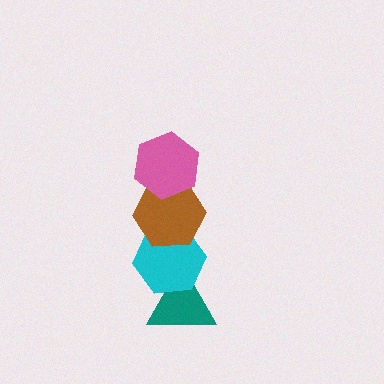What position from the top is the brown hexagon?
The brown hexagon is 2nd from the top.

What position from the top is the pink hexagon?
The pink hexagon is 1st from the top.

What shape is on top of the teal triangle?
The cyan hexagon is on top of the teal triangle.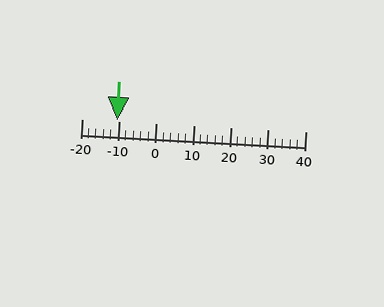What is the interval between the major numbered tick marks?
The major tick marks are spaced 10 units apart.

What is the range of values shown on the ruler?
The ruler shows values from -20 to 40.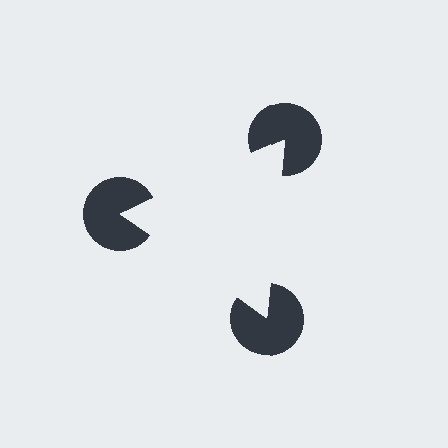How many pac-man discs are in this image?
There are 3 — one at each vertex of the illusory triangle.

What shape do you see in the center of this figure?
An illusory triangle — its edges are inferred from the aligned wedge cuts in the pac-man discs, not physically drawn.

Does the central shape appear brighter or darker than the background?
It typically appears slightly brighter than the background, even though no actual brightness change is drawn.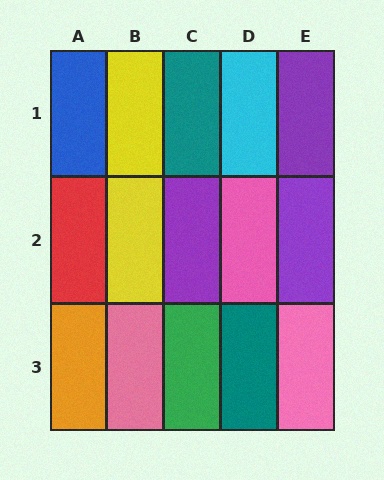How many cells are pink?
3 cells are pink.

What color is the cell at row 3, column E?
Pink.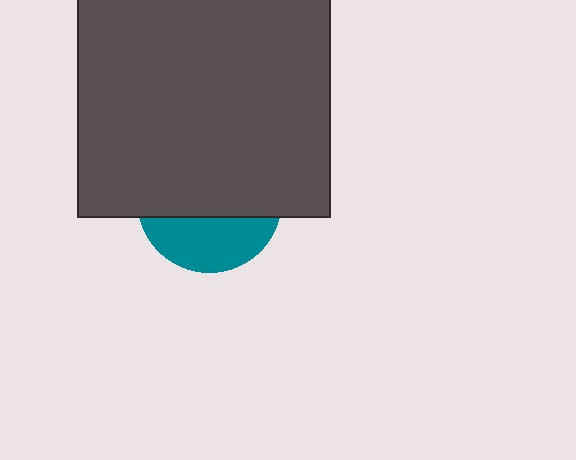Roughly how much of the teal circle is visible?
A small part of it is visible (roughly 35%).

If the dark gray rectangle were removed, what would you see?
You would see the complete teal circle.